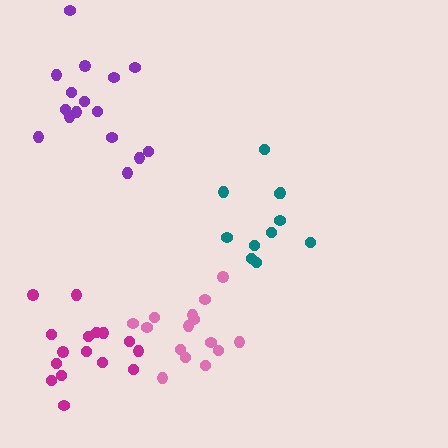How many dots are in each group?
Group 1: 15 dots, Group 2: 11 dots, Group 3: 16 dots, Group 4: 16 dots (58 total).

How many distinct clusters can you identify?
There are 4 distinct clusters.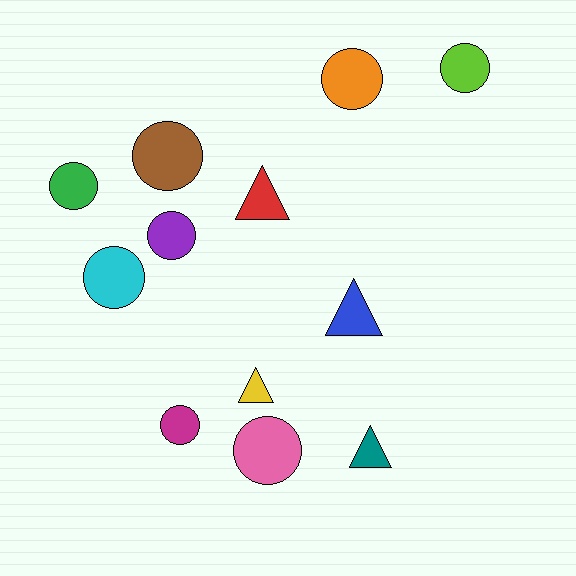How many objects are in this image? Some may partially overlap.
There are 12 objects.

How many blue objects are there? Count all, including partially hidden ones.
There is 1 blue object.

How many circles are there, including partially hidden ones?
There are 8 circles.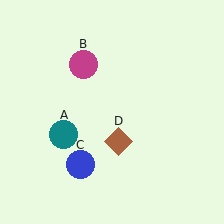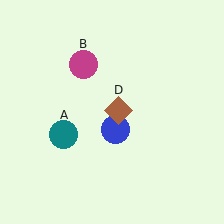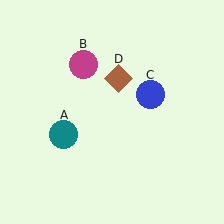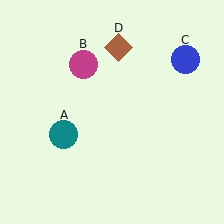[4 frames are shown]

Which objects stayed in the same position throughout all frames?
Teal circle (object A) and magenta circle (object B) remained stationary.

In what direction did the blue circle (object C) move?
The blue circle (object C) moved up and to the right.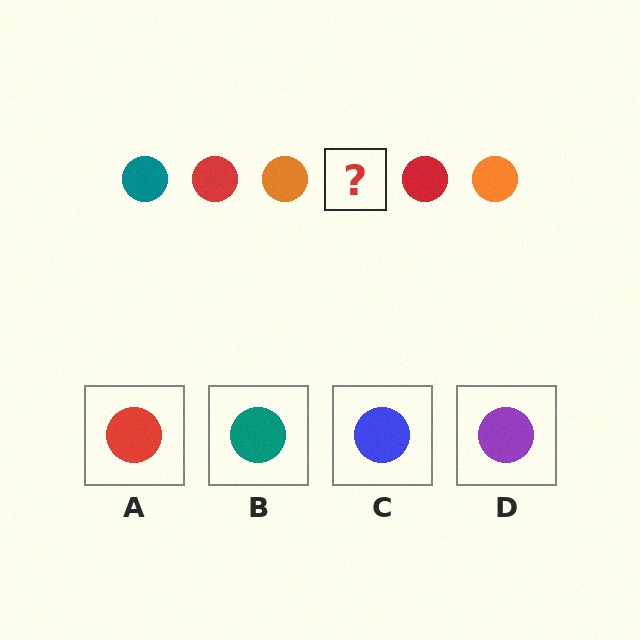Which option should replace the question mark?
Option B.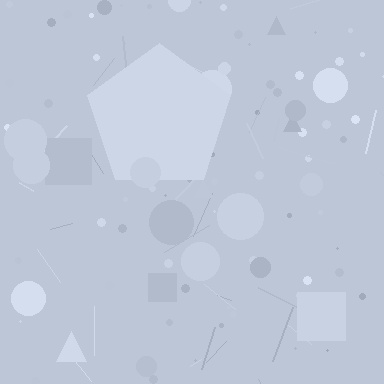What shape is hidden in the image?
A pentagon is hidden in the image.